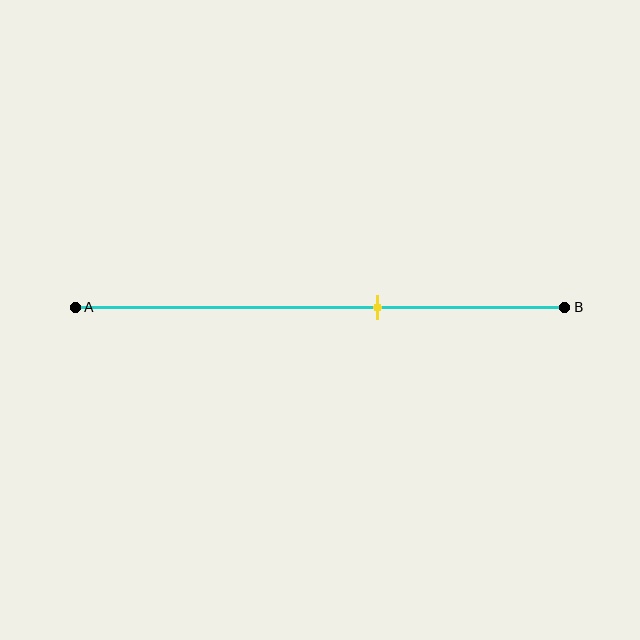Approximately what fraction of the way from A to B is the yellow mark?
The yellow mark is approximately 60% of the way from A to B.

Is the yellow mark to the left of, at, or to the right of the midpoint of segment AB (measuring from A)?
The yellow mark is to the right of the midpoint of segment AB.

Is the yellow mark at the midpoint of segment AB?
No, the mark is at about 60% from A, not at the 50% midpoint.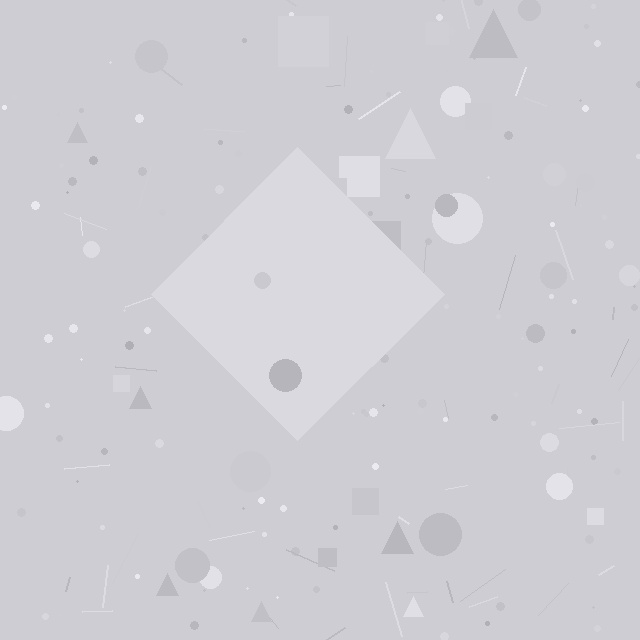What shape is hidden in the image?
A diamond is hidden in the image.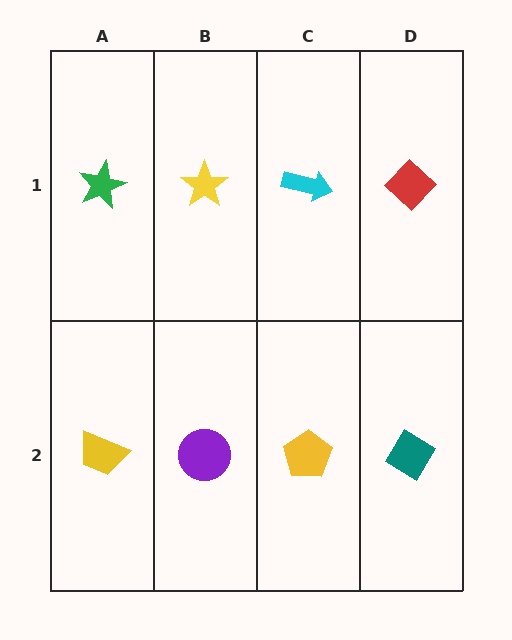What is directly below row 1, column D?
A teal diamond.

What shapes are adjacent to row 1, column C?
A yellow pentagon (row 2, column C), a yellow star (row 1, column B), a red diamond (row 1, column D).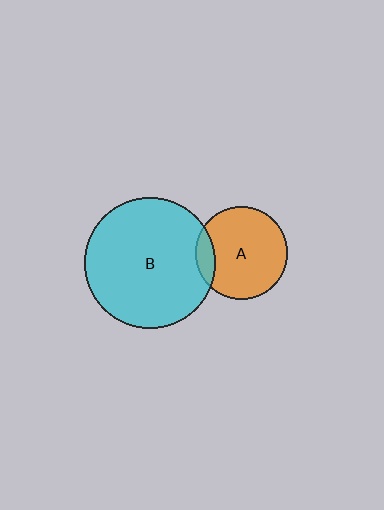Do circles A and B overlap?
Yes.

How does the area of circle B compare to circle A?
Approximately 2.0 times.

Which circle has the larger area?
Circle B (cyan).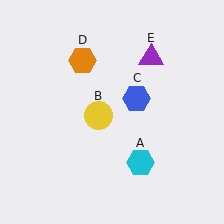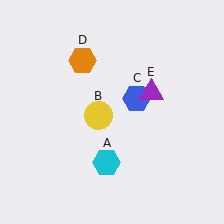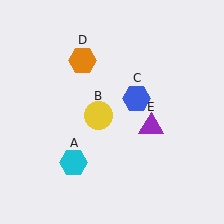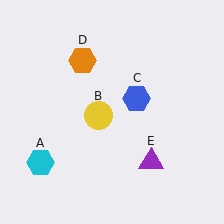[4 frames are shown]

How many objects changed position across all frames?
2 objects changed position: cyan hexagon (object A), purple triangle (object E).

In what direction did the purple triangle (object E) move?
The purple triangle (object E) moved down.